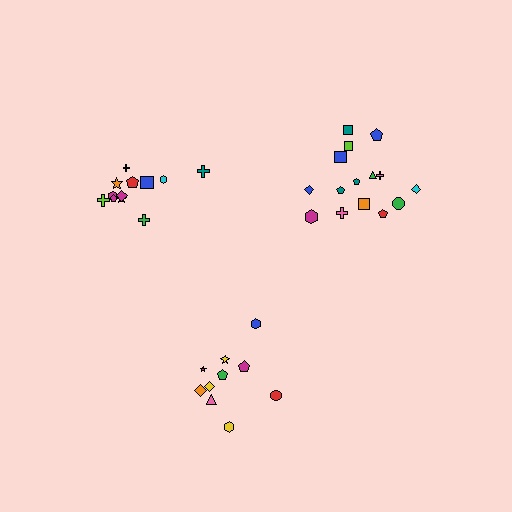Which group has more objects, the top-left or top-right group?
The top-right group.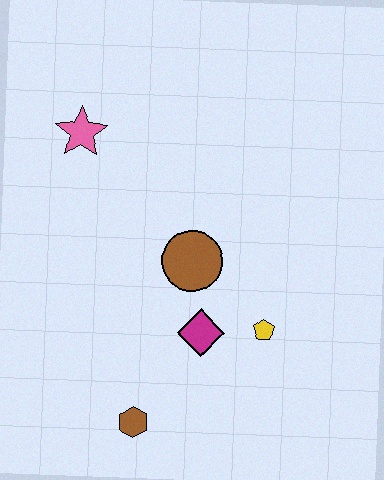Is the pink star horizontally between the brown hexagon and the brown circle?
No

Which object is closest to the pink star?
The brown circle is closest to the pink star.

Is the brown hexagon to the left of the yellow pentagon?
Yes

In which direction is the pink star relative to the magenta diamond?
The pink star is above the magenta diamond.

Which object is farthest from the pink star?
The brown hexagon is farthest from the pink star.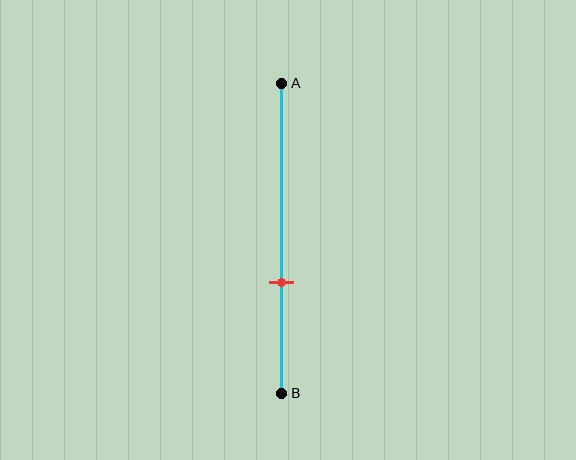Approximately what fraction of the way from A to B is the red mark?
The red mark is approximately 65% of the way from A to B.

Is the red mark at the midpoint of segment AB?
No, the mark is at about 65% from A, not at the 50% midpoint.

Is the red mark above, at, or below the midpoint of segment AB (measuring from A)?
The red mark is below the midpoint of segment AB.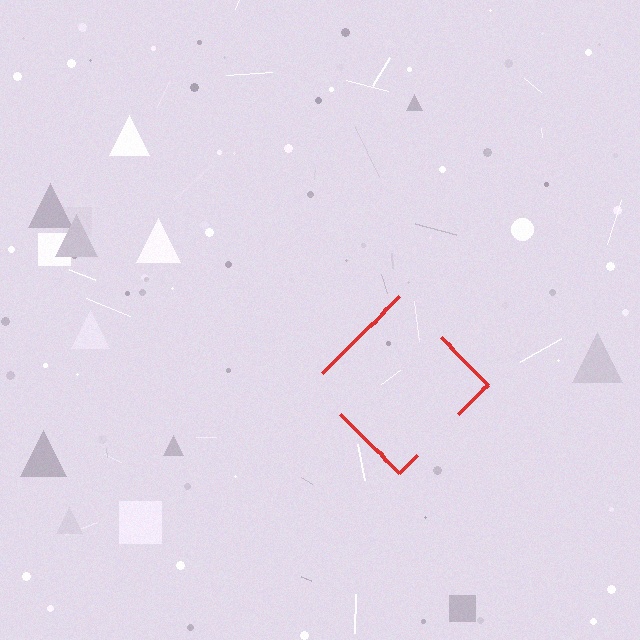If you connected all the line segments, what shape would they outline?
They would outline a diamond.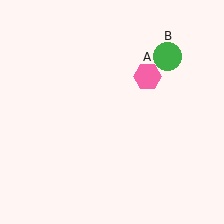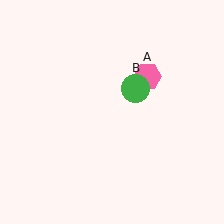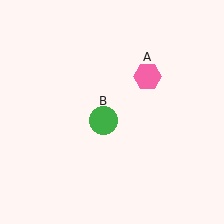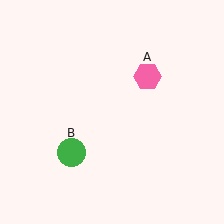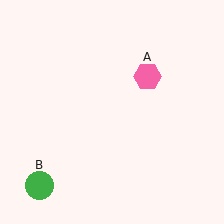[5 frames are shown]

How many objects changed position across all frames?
1 object changed position: green circle (object B).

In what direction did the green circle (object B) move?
The green circle (object B) moved down and to the left.